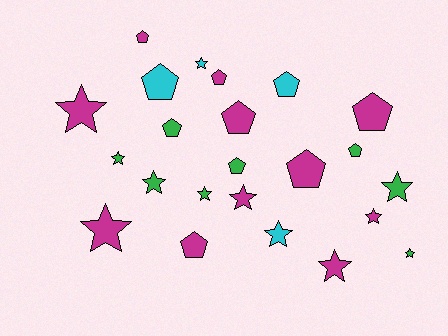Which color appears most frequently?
Magenta, with 11 objects.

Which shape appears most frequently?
Star, with 12 objects.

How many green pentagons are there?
There are 3 green pentagons.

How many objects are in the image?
There are 23 objects.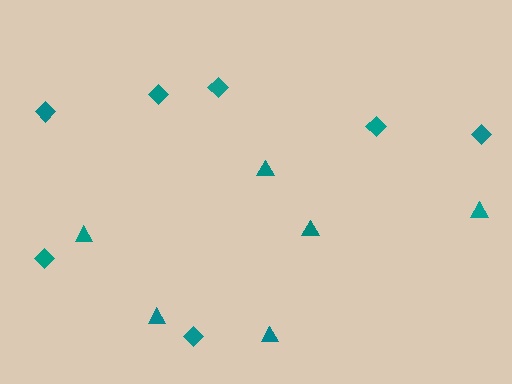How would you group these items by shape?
There are 2 groups: one group of triangles (6) and one group of diamonds (7).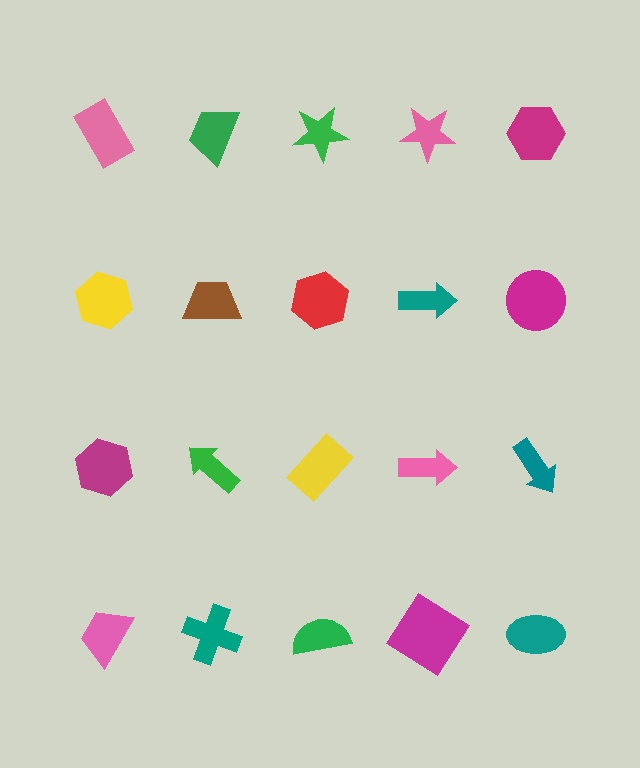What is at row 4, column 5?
A teal ellipse.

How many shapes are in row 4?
5 shapes.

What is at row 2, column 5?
A magenta circle.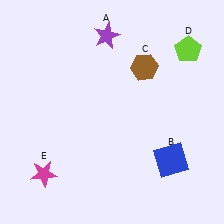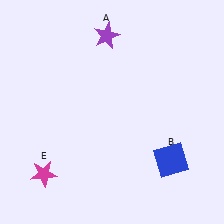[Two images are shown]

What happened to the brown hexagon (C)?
The brown hexagon (C) was removed in Image 2. It was in the top-right area of Image 1.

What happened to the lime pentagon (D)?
The lime pentagon (D) was removed in Image 2. It was in the top-right area of Image 1.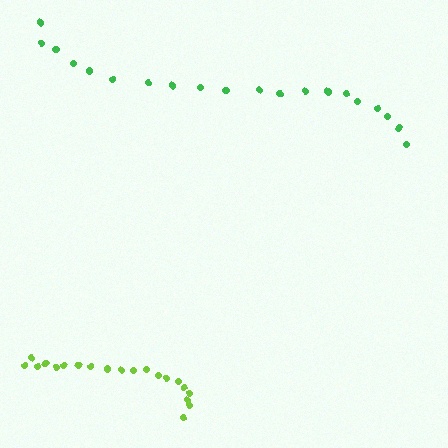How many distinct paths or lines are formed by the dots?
There are 2 distinct paths.